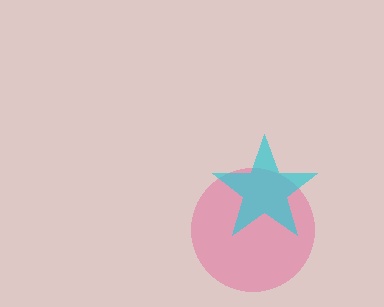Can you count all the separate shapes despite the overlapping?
Yes, there are 2 separate shapes.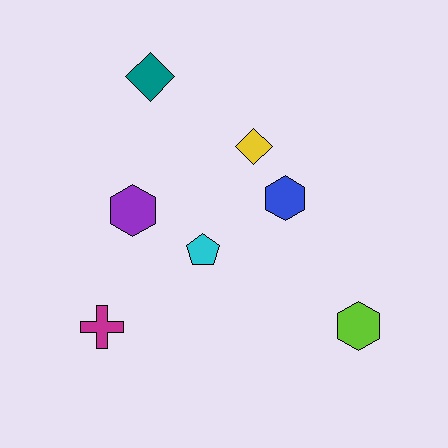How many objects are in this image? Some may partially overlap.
There are 7 objects.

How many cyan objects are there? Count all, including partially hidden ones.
There is 1 cyan object.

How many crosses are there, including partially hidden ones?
There is 1 cross.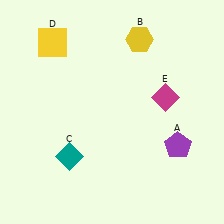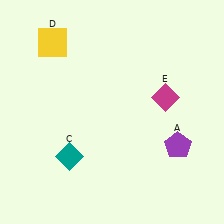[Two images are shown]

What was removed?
The yellow hexagon (B) was removed in Image 2.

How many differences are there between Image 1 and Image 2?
There is 1 difference between the two images.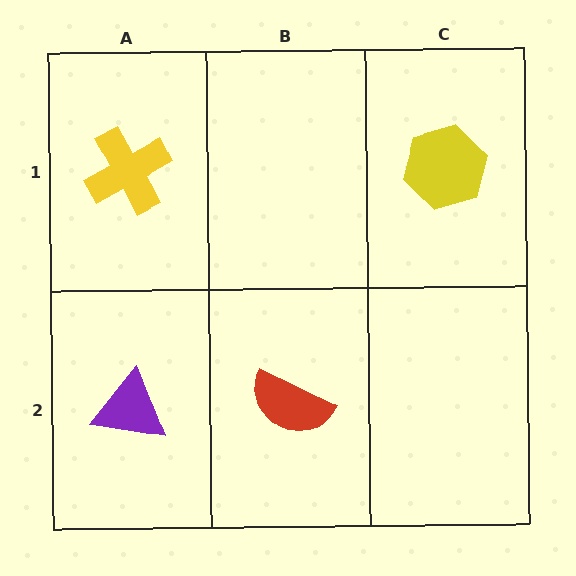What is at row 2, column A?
A purple triangle.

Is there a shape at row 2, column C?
No, that cell is empty.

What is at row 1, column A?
A yellow cross.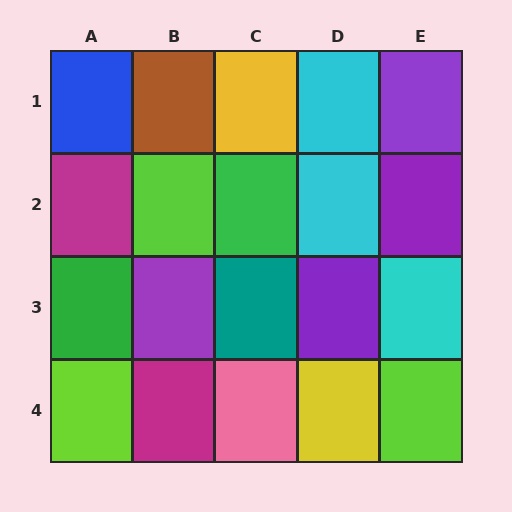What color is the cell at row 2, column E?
Purple.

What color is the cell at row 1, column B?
Brown.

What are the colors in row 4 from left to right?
Lime, magenta, pink, yellow, lime.